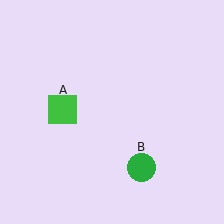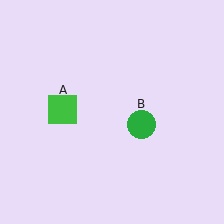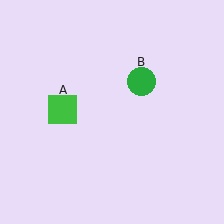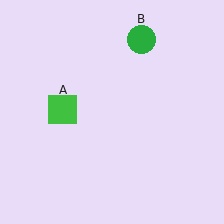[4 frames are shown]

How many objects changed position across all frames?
1 object changed position: green circle (object B).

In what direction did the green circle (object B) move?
The green circle (object B) moved up.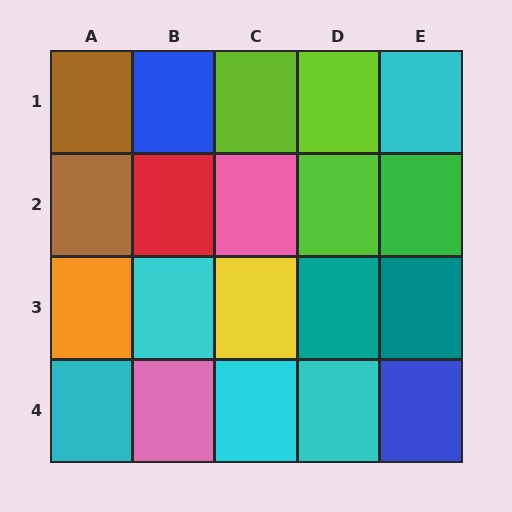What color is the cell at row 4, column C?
Cyan.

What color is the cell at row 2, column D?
Lime.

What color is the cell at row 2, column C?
Pink.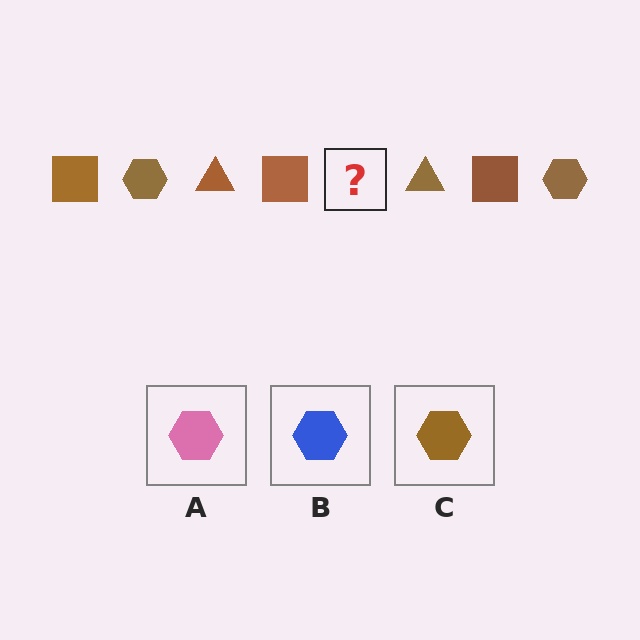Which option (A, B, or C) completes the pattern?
C.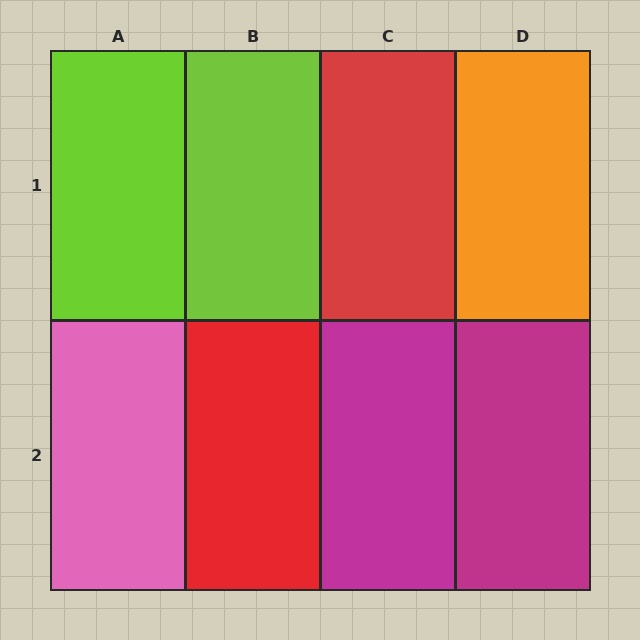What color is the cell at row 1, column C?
Red.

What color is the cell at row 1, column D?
Orange.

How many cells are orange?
1 cell is orange.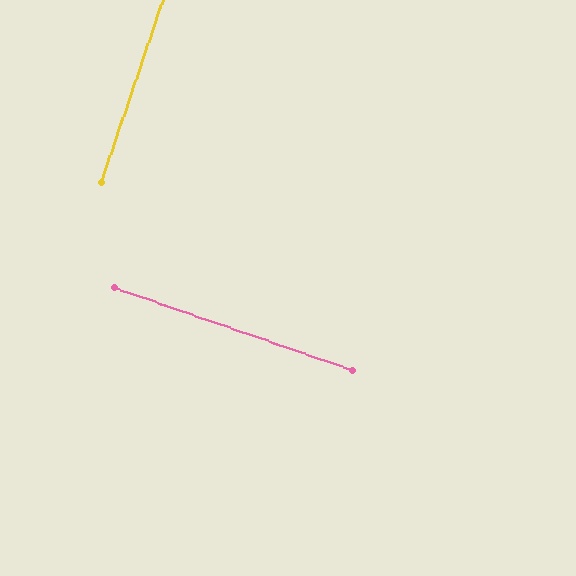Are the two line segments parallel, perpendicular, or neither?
Perpendicular — they meet at approximately 90°.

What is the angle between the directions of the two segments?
Approximately 90 degrees.